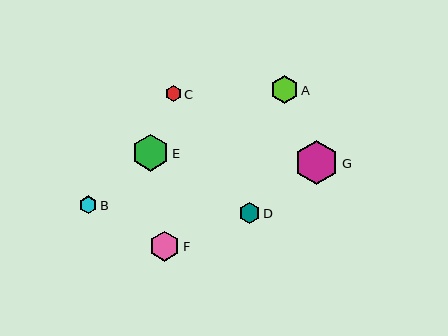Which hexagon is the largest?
Hexagon G is the largest with a size of approximately 44 pixels.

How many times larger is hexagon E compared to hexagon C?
Hexagon E is approximately 2.3 times the size of hexagon C.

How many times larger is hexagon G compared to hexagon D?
Hexagon G is approximately 2.1 times the size of hexagon D.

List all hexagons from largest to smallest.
From largest to smallest: G, E, F, A, D, B, C.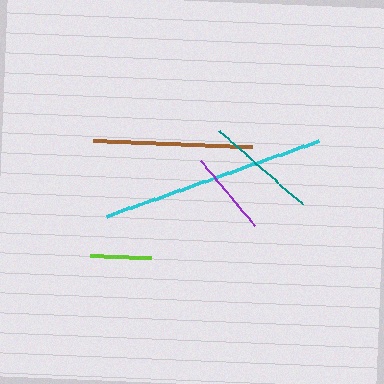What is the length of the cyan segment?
The cyan segment is approximately 225 pixels long.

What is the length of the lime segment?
The lime segment is approximately 61 pixels long.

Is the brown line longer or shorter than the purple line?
The brown line is longer than the purple line.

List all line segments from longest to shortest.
From longest to shortest: cyan, brown, teal, purple, lime.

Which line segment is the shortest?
The lime line is the shortest at approximately 61 pixels.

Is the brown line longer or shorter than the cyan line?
The cyan line is longer than the brown line.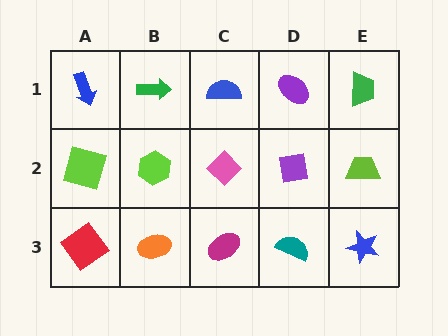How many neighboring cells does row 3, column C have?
3.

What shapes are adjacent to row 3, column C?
A pink diamond (row 2, column C), an orange ellipse (row 3, column B), a teal semicircle (row 3, column D).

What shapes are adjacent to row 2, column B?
A green arrow (row 1, column B), an orange ellipse (row 3, column B), a lime square (row 2, column A), a pink diamond (row 2, column C).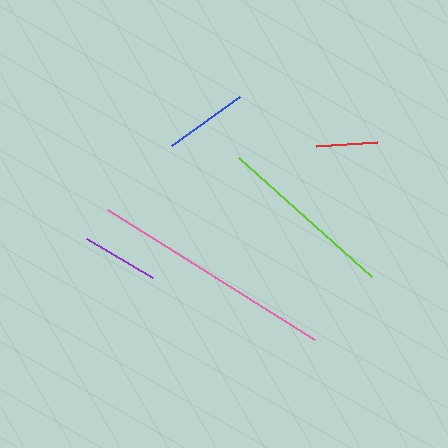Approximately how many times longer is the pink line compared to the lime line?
The pink line is approximately 1.4 times the length of the lime line.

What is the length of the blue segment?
The blue segment is approximately 84 pixels long.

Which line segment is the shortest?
The red line is the shortest at approximately 61 pixels.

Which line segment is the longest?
The pink line is the longest at approximately 244 pixels.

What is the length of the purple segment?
The purple segment is approximately 77 pixels long.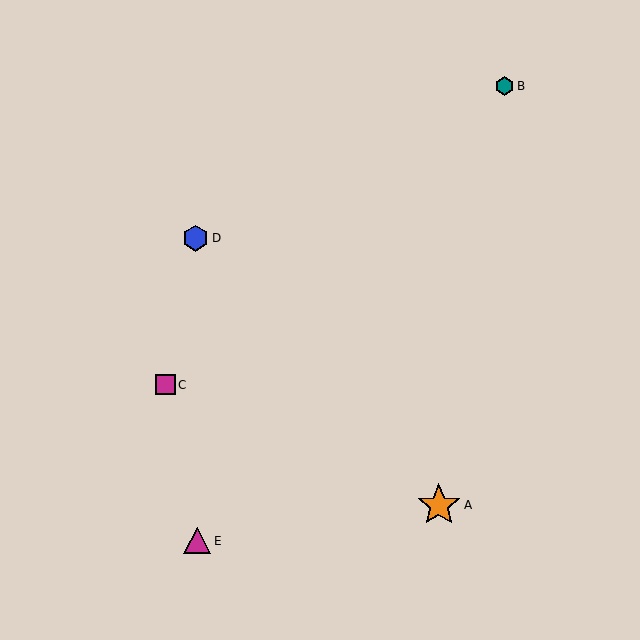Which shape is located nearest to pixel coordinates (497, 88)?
The teal hexagon (labeled B) at (504, 86) is nearest to that location.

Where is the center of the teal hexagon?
The center of the teal hexagon is at (504, 86).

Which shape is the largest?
The orange star (labeled A) is the largest.